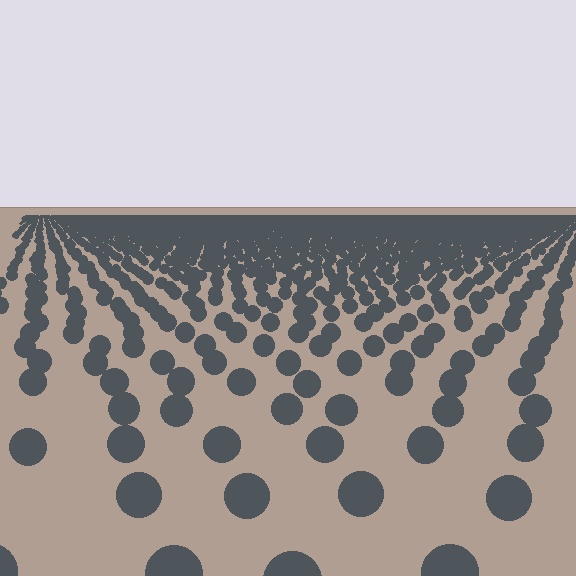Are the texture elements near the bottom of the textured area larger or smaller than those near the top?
Larger. Near the bottom, elements are closer to the viewer and appear at a bigger on-screen size.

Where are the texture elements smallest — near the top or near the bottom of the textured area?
Near the top.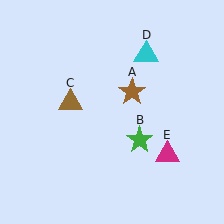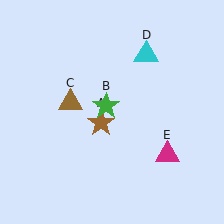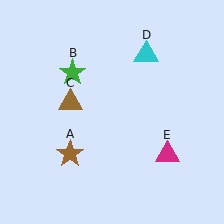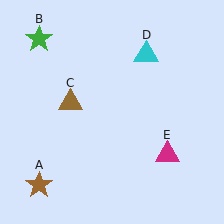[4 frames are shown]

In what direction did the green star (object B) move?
The green star (object B) moved up and to the left.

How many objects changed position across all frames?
2 objects changed position: brown star (object A), green star (object B).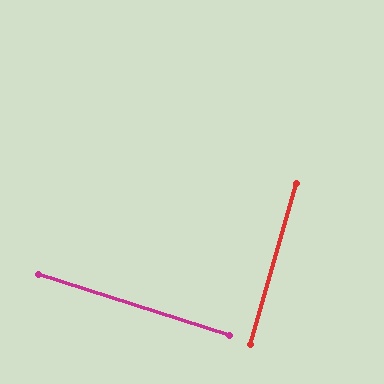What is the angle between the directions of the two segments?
Approximately 88 degrees.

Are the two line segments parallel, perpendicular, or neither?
Perpendicular — they meet at approximately 88°.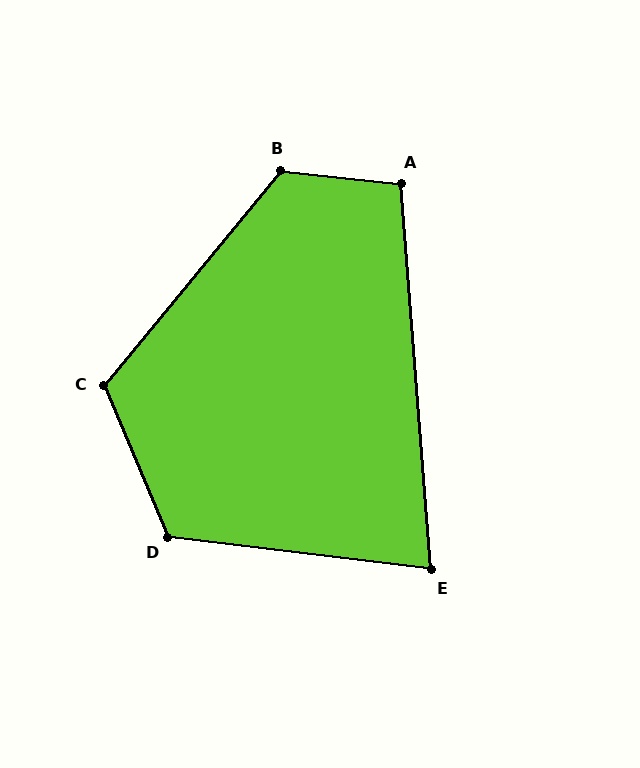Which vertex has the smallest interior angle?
E, at approximately 79 degrees.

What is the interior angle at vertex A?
Approximately 100 degrees (obtuse).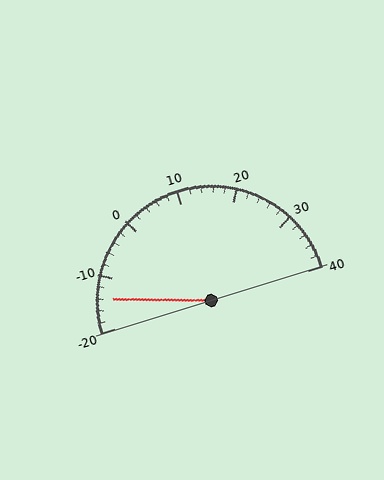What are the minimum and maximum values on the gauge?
The gauge ranges from -20 to 40.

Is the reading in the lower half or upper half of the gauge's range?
The reading is in the lower half of the range (-20 to 40).